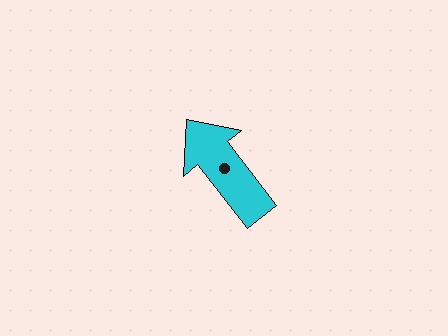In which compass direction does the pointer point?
Northwest.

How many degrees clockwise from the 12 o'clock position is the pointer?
Approximately 322 degrees.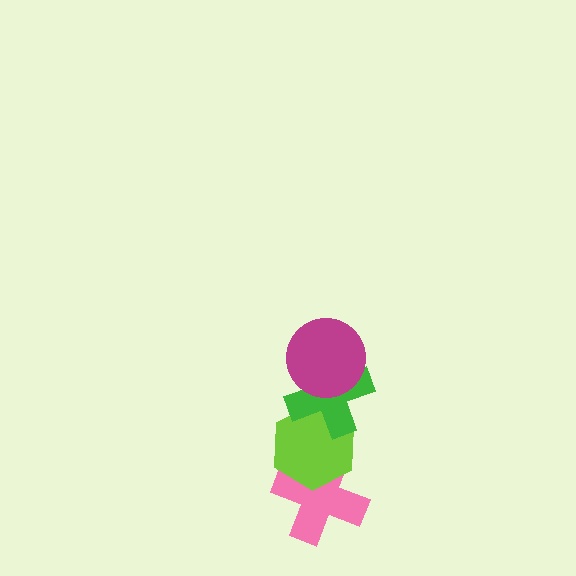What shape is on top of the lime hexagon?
The green cross is on top of the lime hexagon.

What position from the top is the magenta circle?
The magenta circle is 1st from the top.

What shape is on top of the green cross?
The magenta circle is on top of the green cross.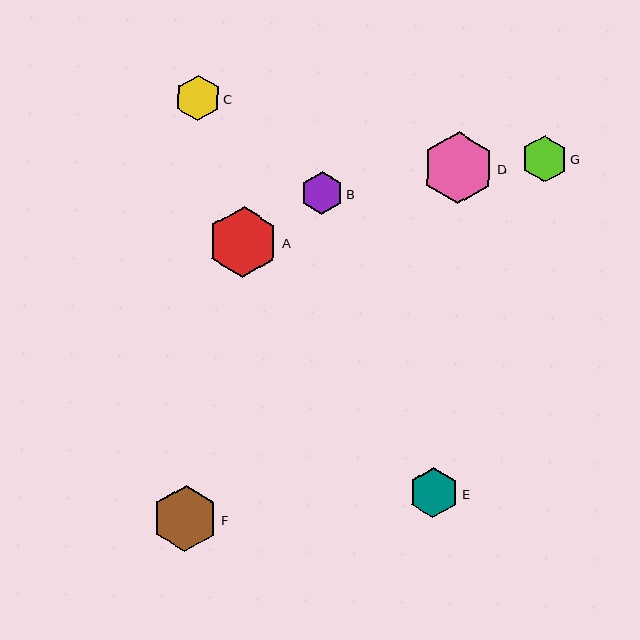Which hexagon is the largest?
Hexagon D is the largest with a size of approximately 72 pixels.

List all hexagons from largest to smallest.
From largest to smallest: D, A, F, E, G, C, B.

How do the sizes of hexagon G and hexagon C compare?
Hexagon G and hexagon C are approximately the same size.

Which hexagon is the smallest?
Hexagon B is the smallest with a size of approximately 43 pixels.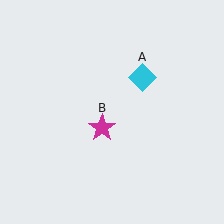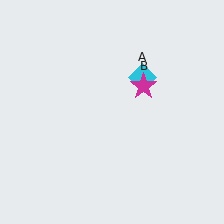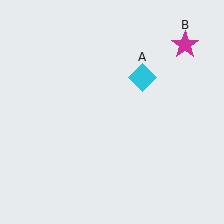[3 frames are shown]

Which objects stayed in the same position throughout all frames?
Cyan diamond (object A) remained stationary.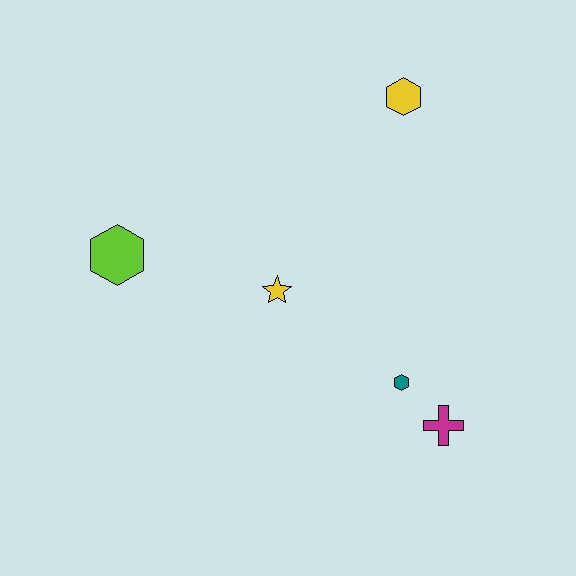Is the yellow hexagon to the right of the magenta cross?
No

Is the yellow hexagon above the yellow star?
Yes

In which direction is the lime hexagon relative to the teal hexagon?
The lime hexagon is to the left of the teal hexagon.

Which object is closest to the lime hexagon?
The yellow star is closest to the lime hexagon.